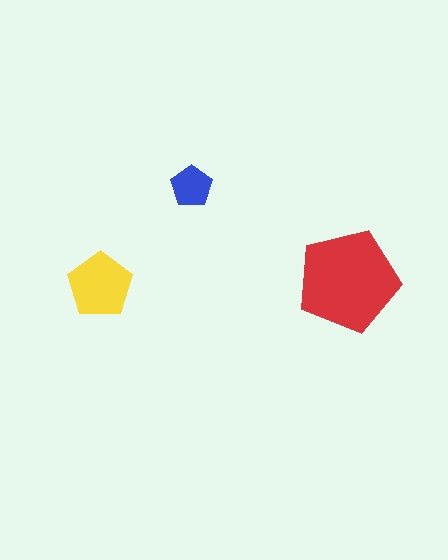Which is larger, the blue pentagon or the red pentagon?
The red one.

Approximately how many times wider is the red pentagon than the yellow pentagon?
About 1.5 times wider.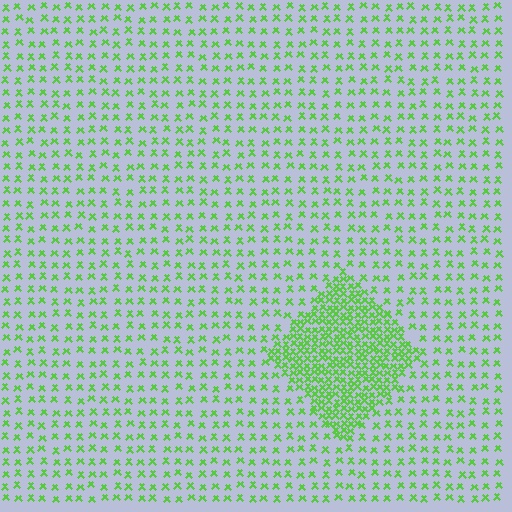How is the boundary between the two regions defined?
The boundary is defined by a change in element density (approximately 2.9x ratio). All elements are the same color, size, and shape.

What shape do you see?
I see a diamond.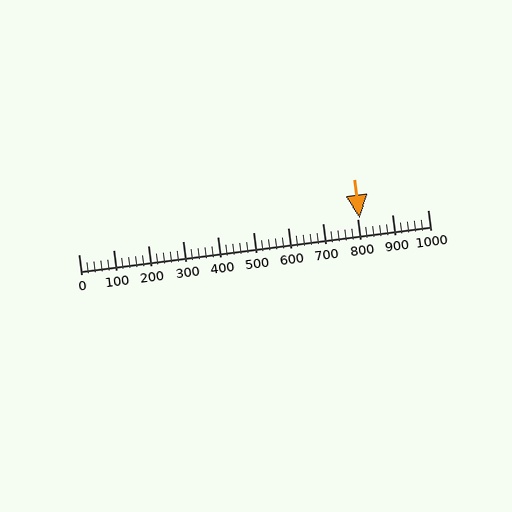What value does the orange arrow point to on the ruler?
The orange arrow points to approximately 804.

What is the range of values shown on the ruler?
The ruler shows values from 0 to 1000.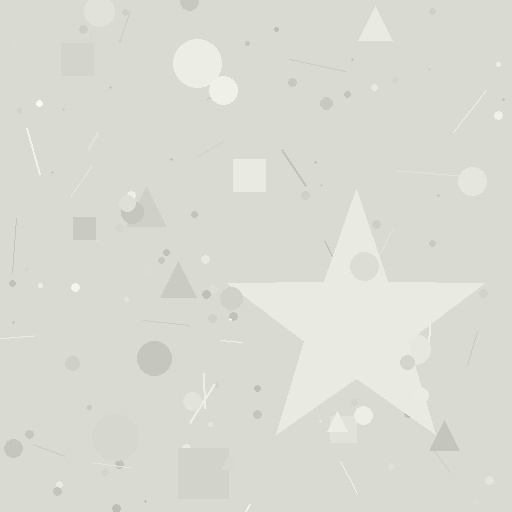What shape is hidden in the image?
A star is hidden in the image.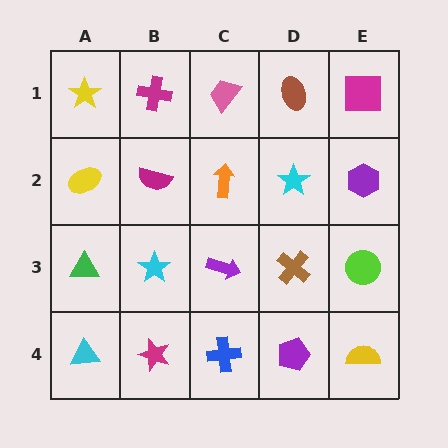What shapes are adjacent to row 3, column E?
A purple hexagon (row 2, column E), a yellow semicircle (row 4, column E), a brown cross (row 3, column D).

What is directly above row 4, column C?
A purple arrow.